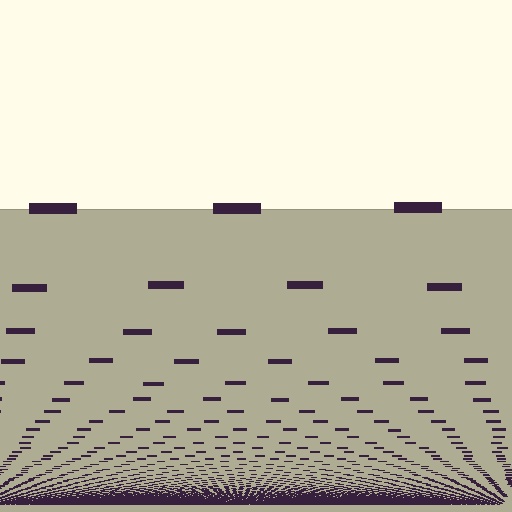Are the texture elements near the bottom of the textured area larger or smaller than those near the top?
Smaller. The gradient is inverted — elements near the bottom are smaller and denser.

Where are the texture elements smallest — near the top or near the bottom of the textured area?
Near the bottom.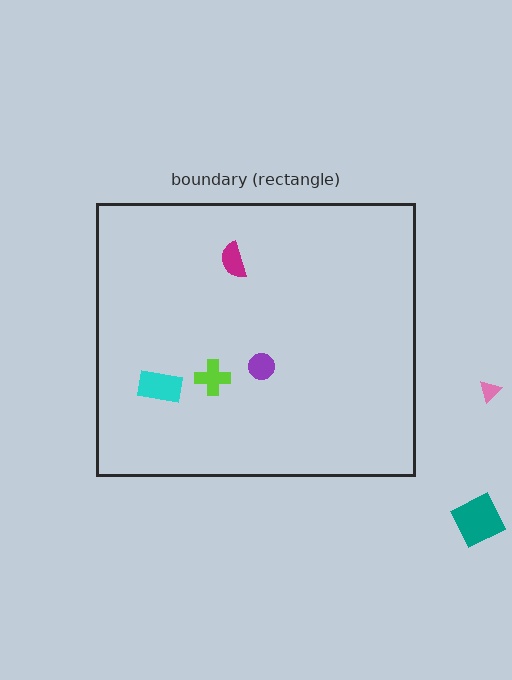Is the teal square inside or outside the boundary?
Outside.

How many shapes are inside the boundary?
4 inside, 2 outside.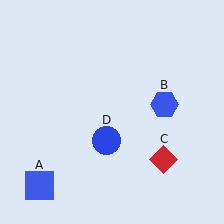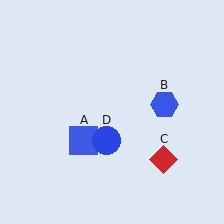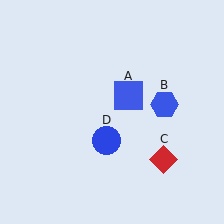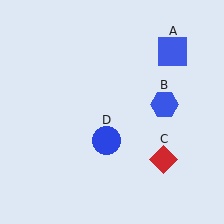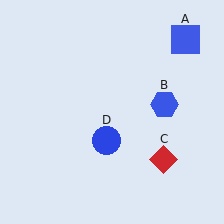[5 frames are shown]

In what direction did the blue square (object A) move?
The blue square (object A) moved up and to the right.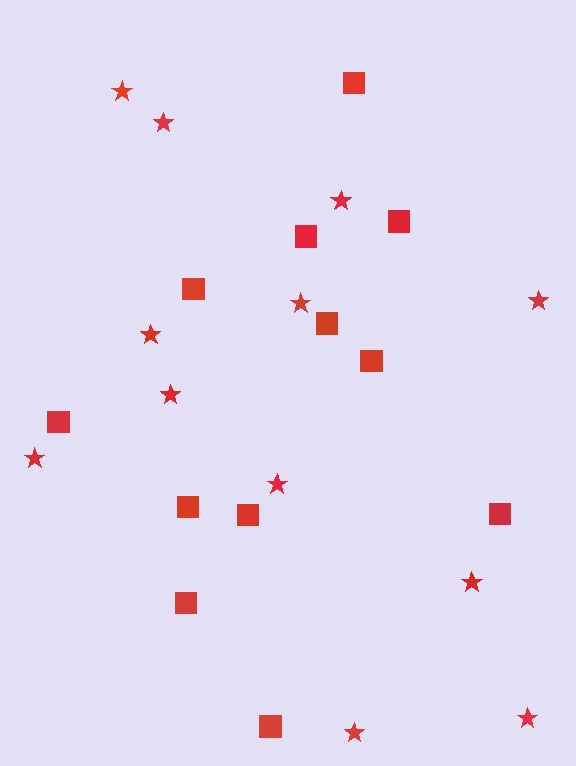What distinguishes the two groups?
There are 2 groups: one group of squares (12) and one group of stars (12).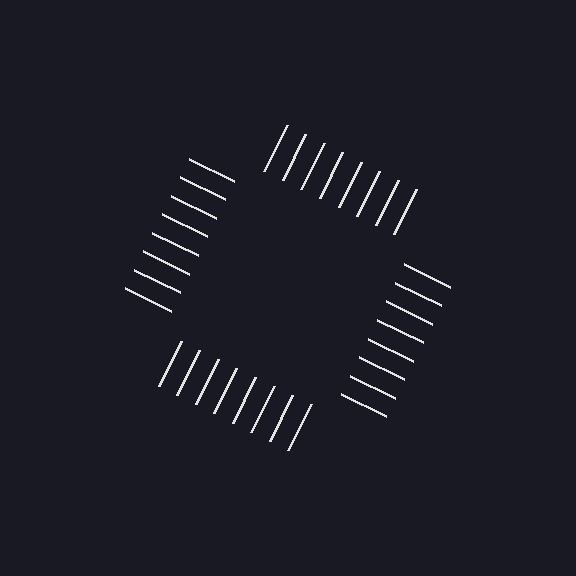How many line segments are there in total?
32 — 8 along each of the 4 edges.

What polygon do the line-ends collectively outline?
An illusory square — the line segments terminate on its edges but no continuous stroke is drawn.